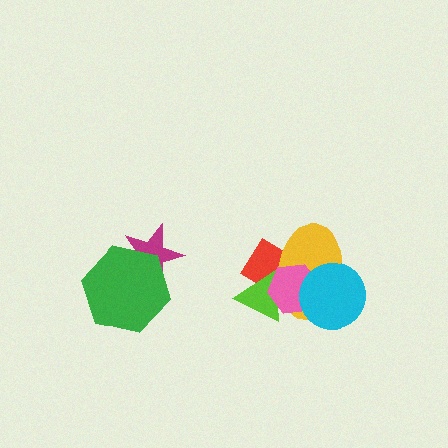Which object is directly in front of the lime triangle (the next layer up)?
The yellow ellipse is directly in front of the lime triangle.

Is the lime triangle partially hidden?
Yes, it is partially covered by another shape.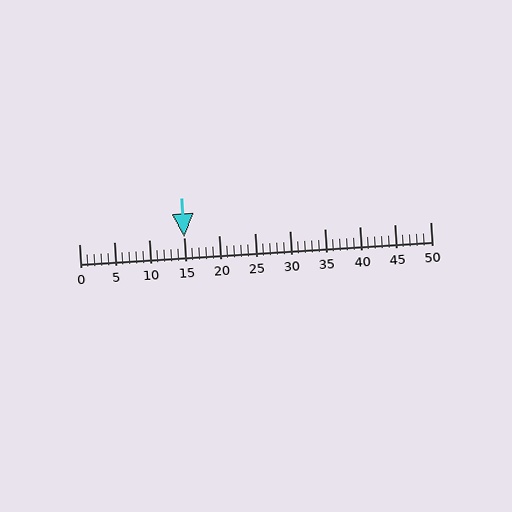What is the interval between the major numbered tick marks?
The major tick marks are spaced 5 units apart.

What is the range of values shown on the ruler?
The ruler shows values from 0 to 50.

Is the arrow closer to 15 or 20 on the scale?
The arrow is closer to 15.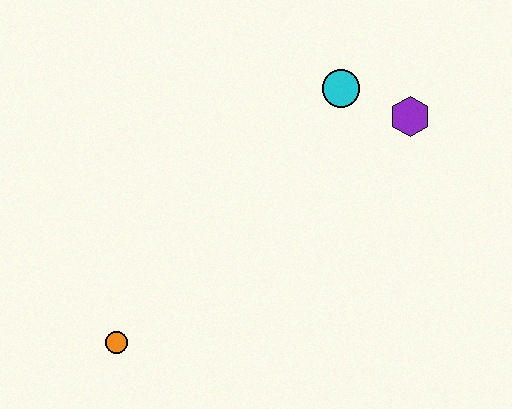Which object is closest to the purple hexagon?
The cyan circle is closest to the purple hexagon.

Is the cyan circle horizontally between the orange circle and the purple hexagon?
Yes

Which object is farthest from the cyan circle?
The orange circle is farthest from the cyan circle.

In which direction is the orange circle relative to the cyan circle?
The orange circle is below the cyan circle.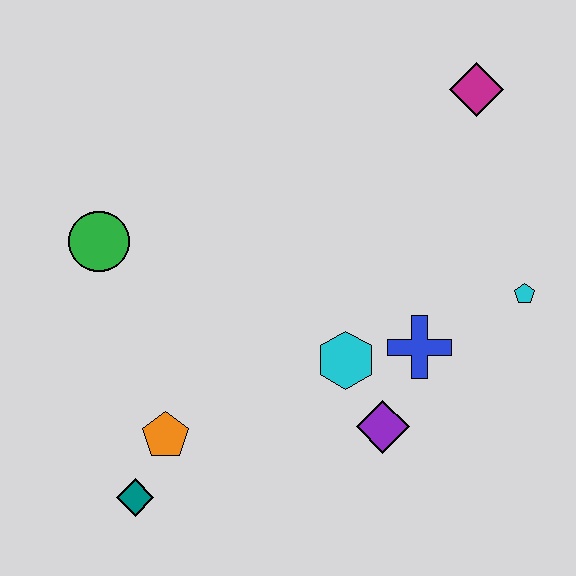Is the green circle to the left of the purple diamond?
Yes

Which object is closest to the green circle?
The orange pentagon is closest to the green circle.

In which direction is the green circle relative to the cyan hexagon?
The green circle is to the left of the cyan hexagon.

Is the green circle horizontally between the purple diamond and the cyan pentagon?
No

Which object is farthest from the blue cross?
The green circle is farthest from the blue cross.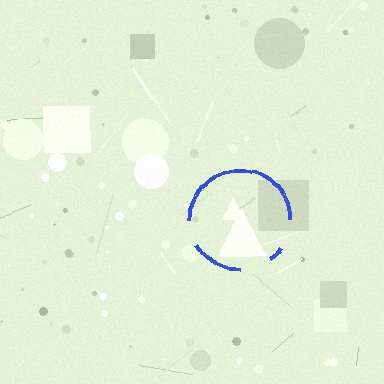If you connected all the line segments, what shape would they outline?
They would outline a circle.